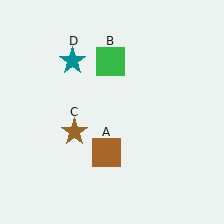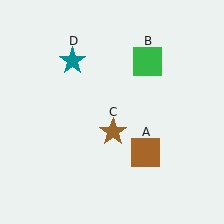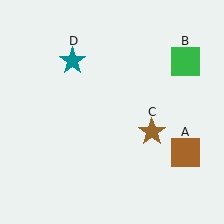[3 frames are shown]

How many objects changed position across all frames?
3 objects changed position: brown square (object A), green square (object B), brown star (object C).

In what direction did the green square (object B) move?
The green square (object B) moved right.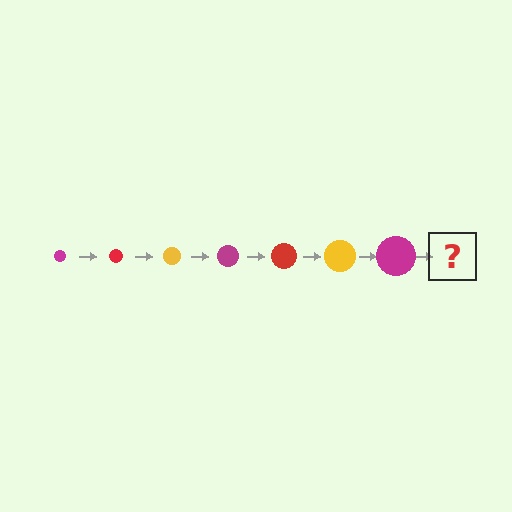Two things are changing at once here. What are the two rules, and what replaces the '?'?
The two rules are that the circle grows larger each step and the color cycles through magenta, red, and yellow. The '?' should be a red circle, larger than the previous one.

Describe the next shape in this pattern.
It should be a red circle, larger than the previous one.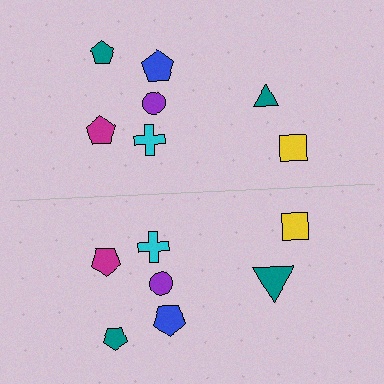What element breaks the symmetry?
The teal triangle on the bottom side has a different size than its mirror counterpart.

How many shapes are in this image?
There are 14 shapes in this image.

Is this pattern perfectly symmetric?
No, the pattern is not perfectly symmetric. The teal triangle on the bottom side has a different size than its mirror counterpart.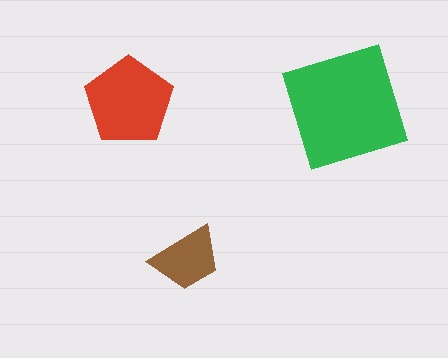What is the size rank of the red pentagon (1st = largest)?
2nd.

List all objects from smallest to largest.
The brown trapezoid, the red pentagon, the green square.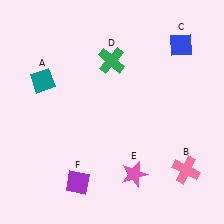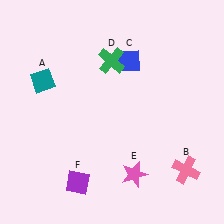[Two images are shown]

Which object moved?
The blue diamond (C) moved left.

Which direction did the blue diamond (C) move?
The blue diamond (C) moved left.